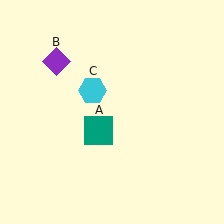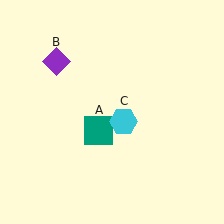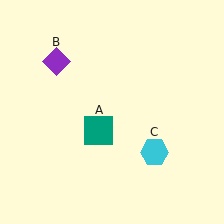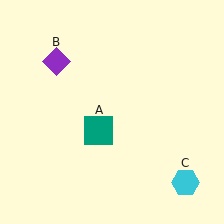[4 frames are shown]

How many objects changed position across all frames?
1 object changed position: cyan hexagon (object C).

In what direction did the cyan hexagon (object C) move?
The cyan hexagon (object C) moved down and to the right.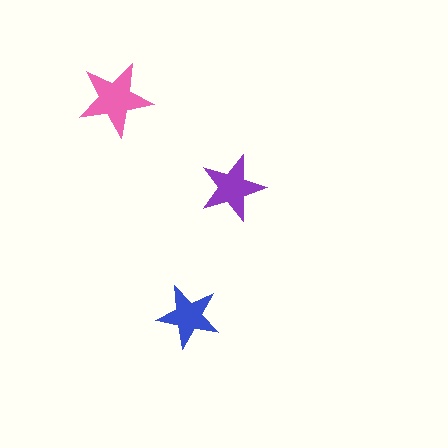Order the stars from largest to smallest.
the pink one, the purple one, the blue one.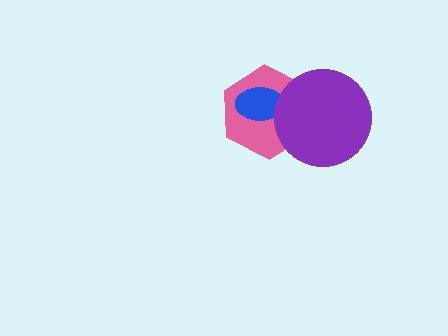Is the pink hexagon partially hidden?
Yes, it is partially covered by another shape.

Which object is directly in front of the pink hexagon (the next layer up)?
The blue ellipse is directly in front of the pink hexagon.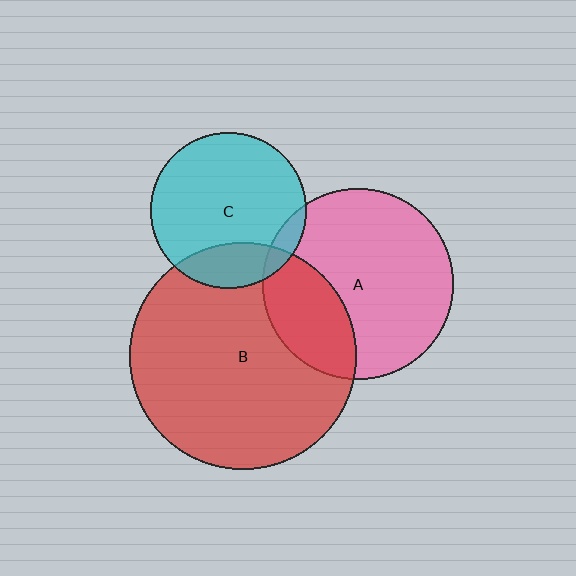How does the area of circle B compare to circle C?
Approximately 2.1 times.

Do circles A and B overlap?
Yes.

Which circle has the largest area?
Circle B (red).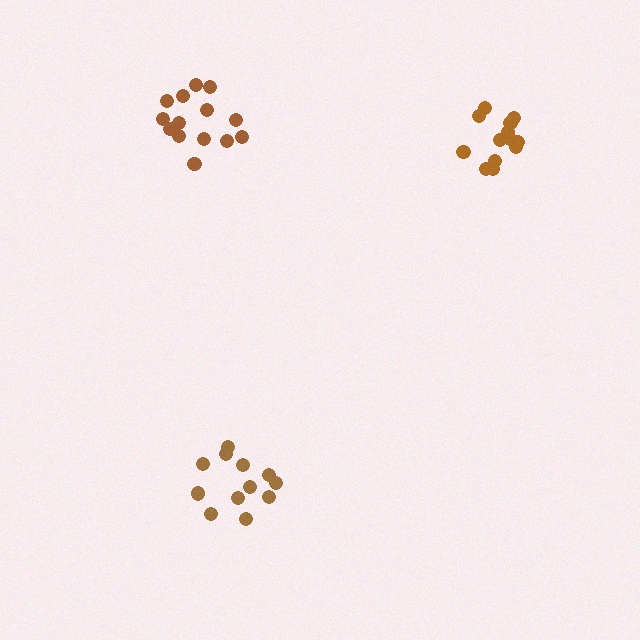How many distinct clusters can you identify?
There are 3 distinct clusters.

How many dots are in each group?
Group 1: 12 dots, Group 2: 14 dots, Group 3: 13 dots (39 total).